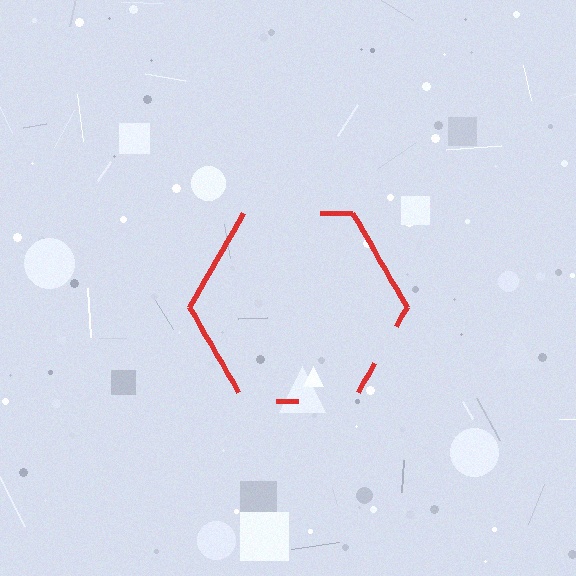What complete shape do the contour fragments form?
The contour fragments form a hexagon.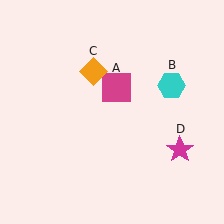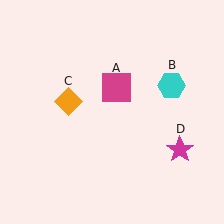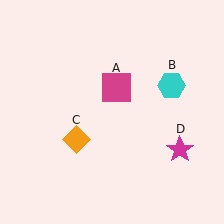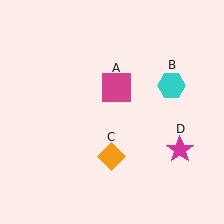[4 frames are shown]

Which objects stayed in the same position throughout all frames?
Magenta square (object A) and cyan hexagon (object B) and magenta star (object D) remained stationary.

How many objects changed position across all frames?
1 object changed position: orange diamond (object C).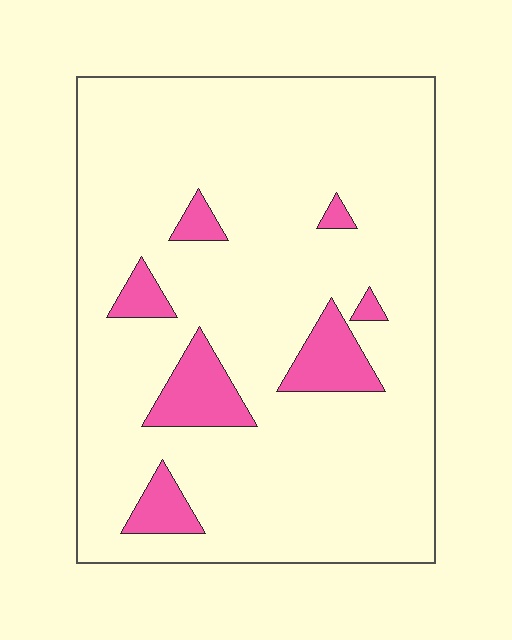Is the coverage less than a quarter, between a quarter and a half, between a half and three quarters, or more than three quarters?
Less than a quarter.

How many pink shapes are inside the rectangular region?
7.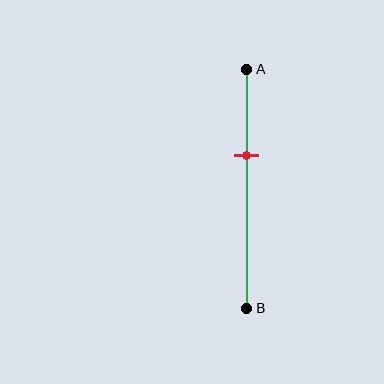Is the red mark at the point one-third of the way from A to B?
Yes, the mark is approximately at the one-third point.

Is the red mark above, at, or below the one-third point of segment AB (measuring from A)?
The red mark is approximately at the one-third point of segment AB.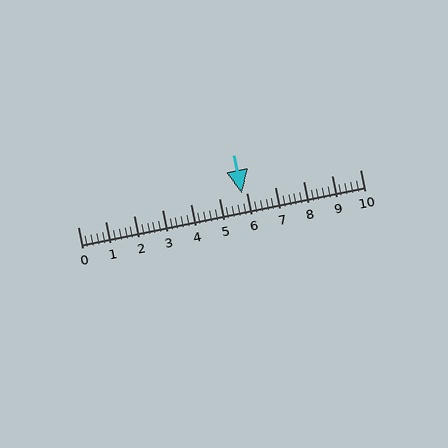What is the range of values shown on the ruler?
The ruler shows values from 0 to 10.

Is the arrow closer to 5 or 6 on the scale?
The arrow is closer to 6.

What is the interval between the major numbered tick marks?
The major tick marks are spaced 1 units apart.